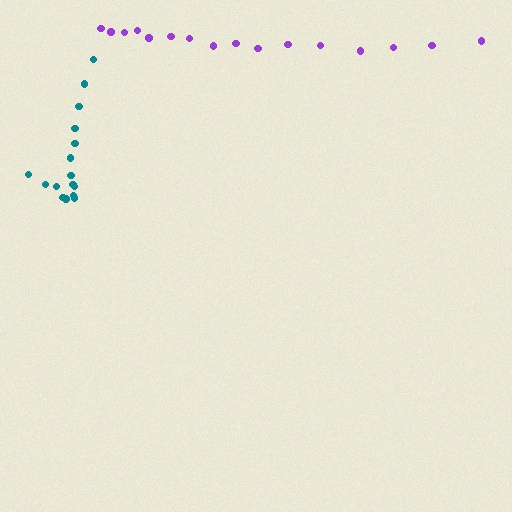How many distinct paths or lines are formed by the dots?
There are 2 distinct paths.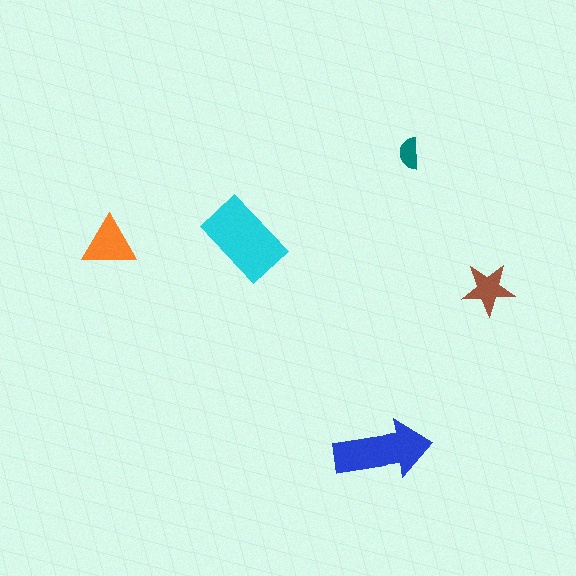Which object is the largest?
The cyan rectangle.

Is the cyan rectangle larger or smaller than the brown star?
Larger.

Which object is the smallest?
The teal semicircle.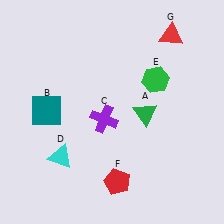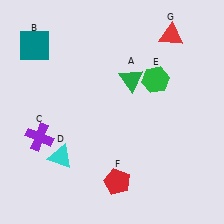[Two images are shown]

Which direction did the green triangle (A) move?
The green triangle (A) moved up.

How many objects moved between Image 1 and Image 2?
3 objects moved between the two images.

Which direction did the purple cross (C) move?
The purple cross (C) moved left.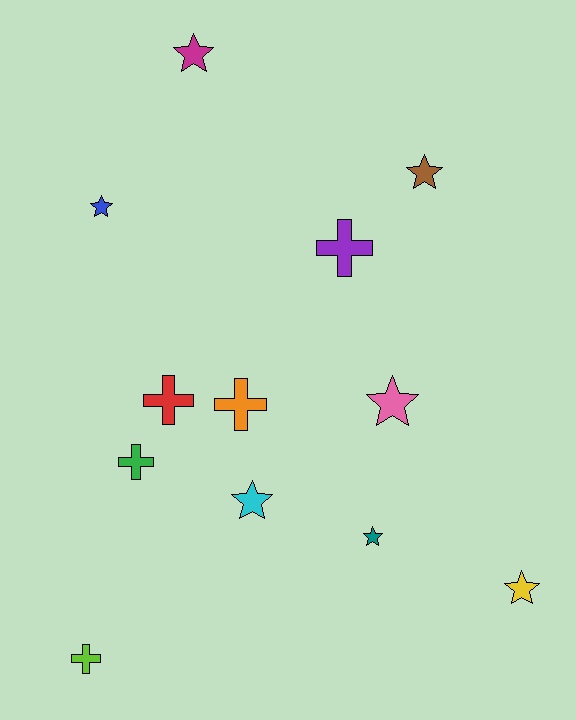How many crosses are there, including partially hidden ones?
There are 5 crosses.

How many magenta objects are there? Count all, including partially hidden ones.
There is 1 magenta object.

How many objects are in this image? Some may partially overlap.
There are 12 objects.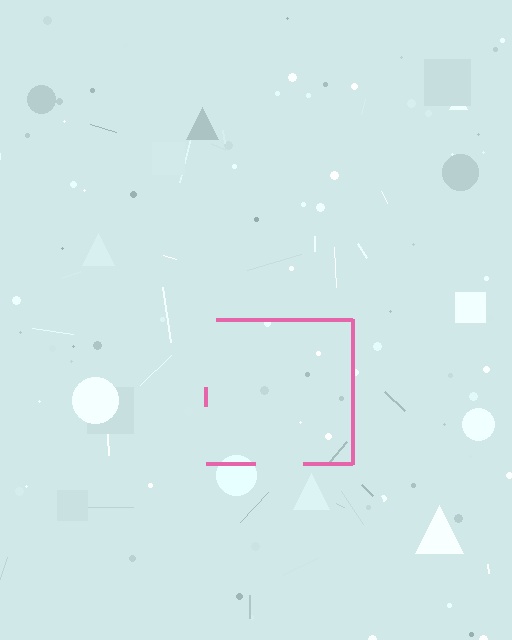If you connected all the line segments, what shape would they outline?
They would outline a square.